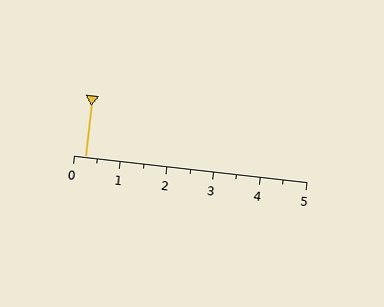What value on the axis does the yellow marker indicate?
The marker indicates approximately 0.2.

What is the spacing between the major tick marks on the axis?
The major ticks are spaced 1 apart.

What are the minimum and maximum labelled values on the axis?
The axis runs from 0 to 5.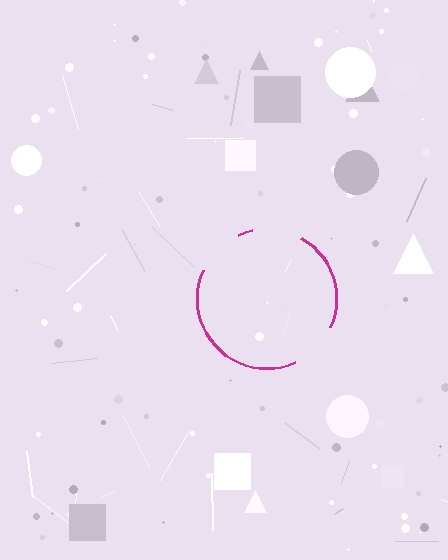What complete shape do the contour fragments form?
The contour fragments form a circle.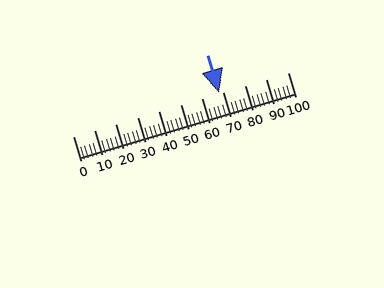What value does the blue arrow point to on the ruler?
The blue arrow points to approximately 68.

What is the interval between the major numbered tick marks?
The major tick marks are spaced 10 units apart.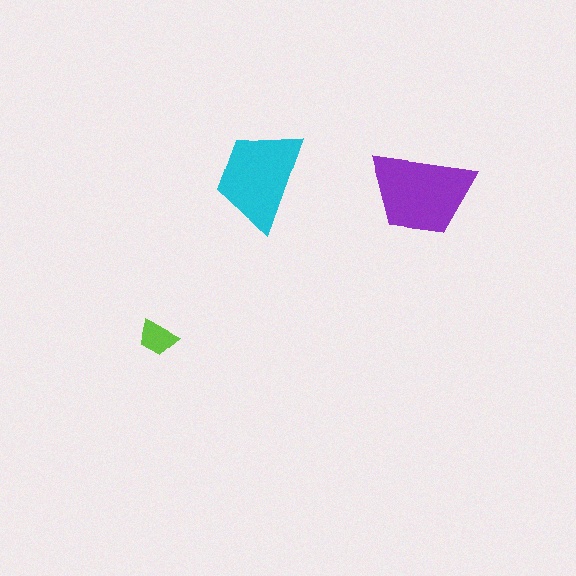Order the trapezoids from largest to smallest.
the purple one, the cyan one, the lime one.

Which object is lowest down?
The lime trapezoid is bottommost.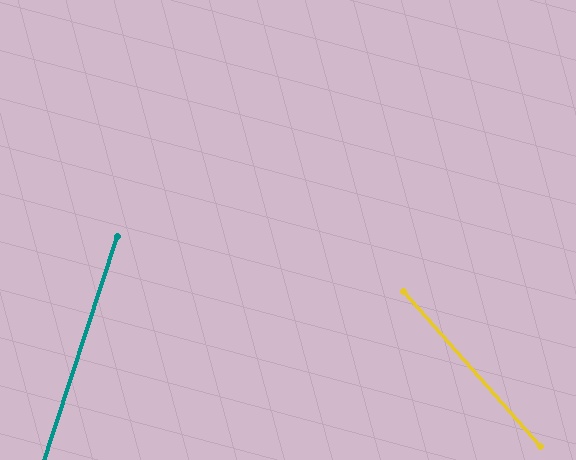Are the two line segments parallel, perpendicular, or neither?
Neither parallel nor perpendicular — they differ by about 59°.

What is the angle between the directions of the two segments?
Approximately 59 degrees.